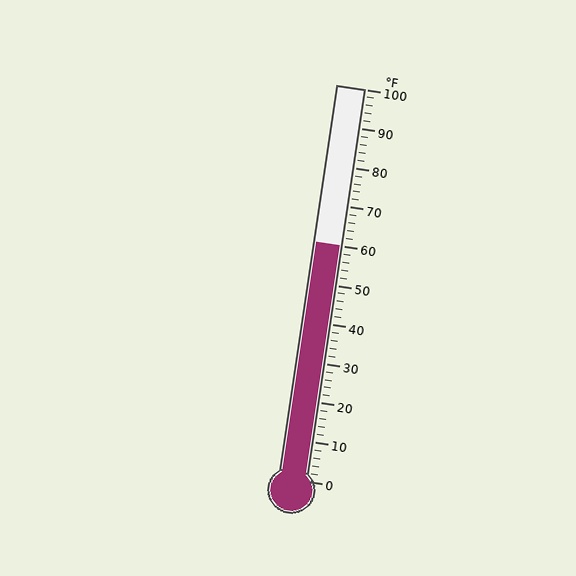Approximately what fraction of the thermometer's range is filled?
The thermometer is filled to approximately 60% of its range.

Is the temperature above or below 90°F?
The temperature is below 90°F.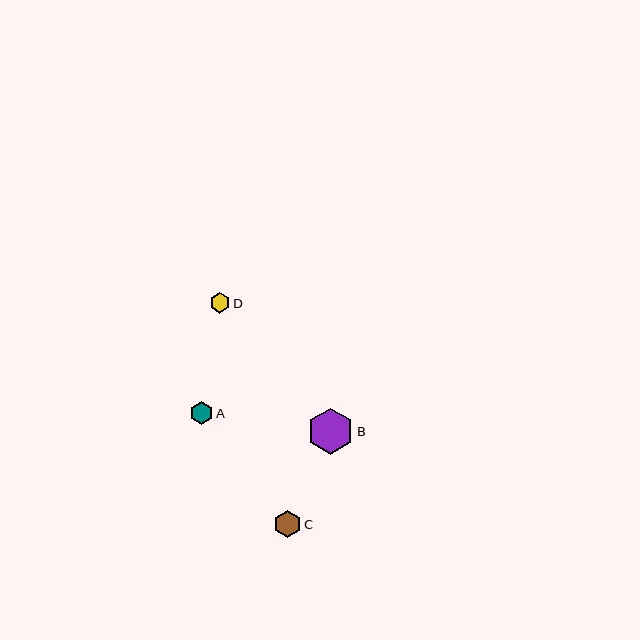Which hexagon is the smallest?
Hexagon D is the smallest with a size of approximately 20 pixels.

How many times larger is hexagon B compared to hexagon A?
Hexagon B is approximately 2.0 times the size of hexagon A.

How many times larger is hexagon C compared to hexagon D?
Hexagon C is approximately 1.4 times the size of hexagon D.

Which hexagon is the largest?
Hexagon B is the largest with a size of approximately 46 pixels.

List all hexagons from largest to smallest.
From largest to smallest: B, C, A, D.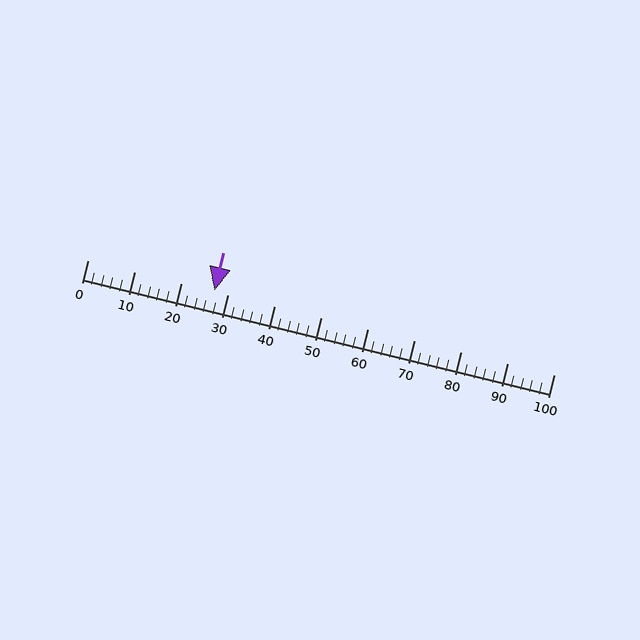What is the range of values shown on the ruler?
The ruler shows values from 0 to 100.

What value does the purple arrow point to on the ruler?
The purple arrow points to approximately 27.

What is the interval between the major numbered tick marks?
The major tick marks are spaced 10 units apart.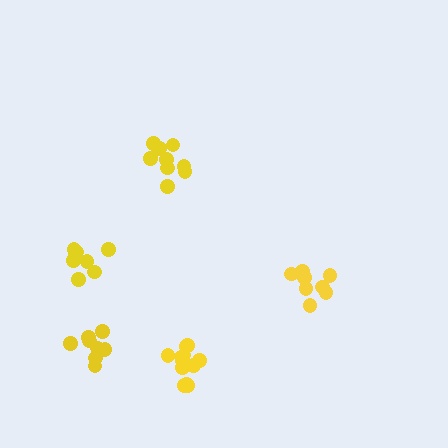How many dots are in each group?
Group 1: 9 dots, Group 2: 8 dots, Group 3: 14 dots, Group 4: 8 dots, Group 5: 8 dots (47 total).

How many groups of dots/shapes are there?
There are 5 groups.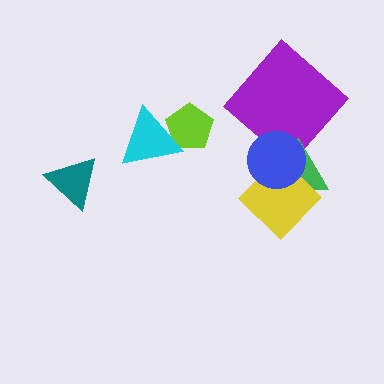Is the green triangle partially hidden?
Yes, it is partially covered by another shape.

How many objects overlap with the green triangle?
2 objects overlap with the green triangle.